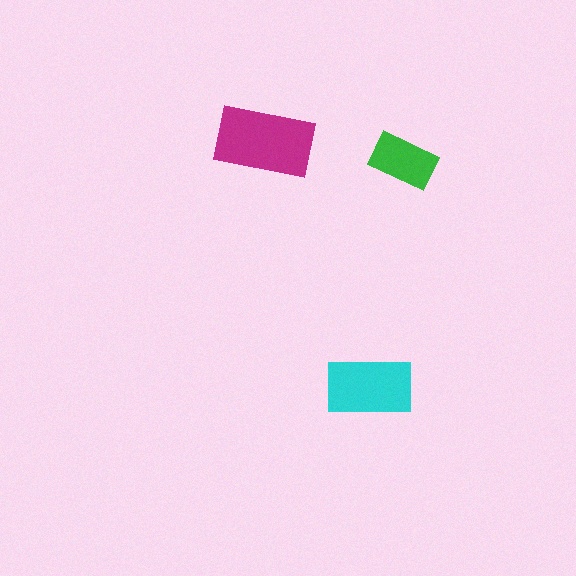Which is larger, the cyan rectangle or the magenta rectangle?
The magenta one.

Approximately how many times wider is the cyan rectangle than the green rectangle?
About 1.5 times wider.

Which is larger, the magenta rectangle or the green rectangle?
The magenta one.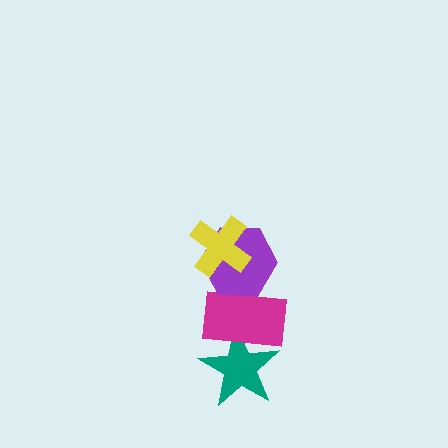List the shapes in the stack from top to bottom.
From top to bottom: the yellow cross, the purple hexagon, the magenta rectangle, the teal star.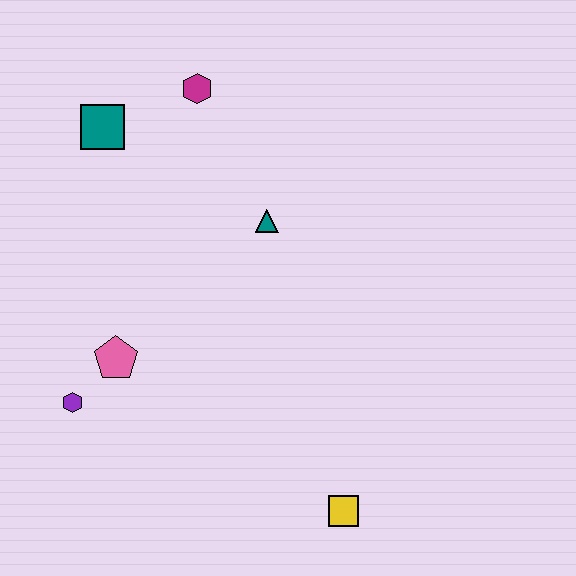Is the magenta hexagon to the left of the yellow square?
Yes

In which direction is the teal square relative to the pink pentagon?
The teal square is above the pink pentagon.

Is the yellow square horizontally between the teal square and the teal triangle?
No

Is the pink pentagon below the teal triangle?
Yes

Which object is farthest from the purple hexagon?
The magenta hexagon is farthest from the purple hexagon.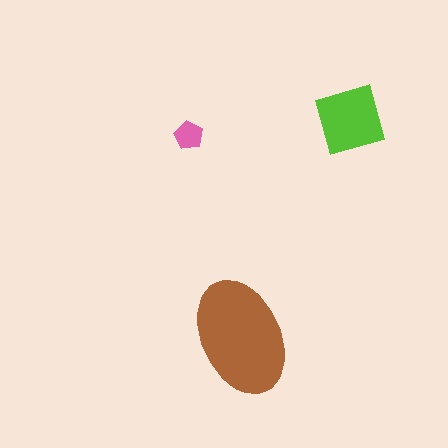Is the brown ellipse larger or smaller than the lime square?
Larger.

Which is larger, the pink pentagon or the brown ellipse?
The brown ellipse.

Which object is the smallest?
The pink pentagon.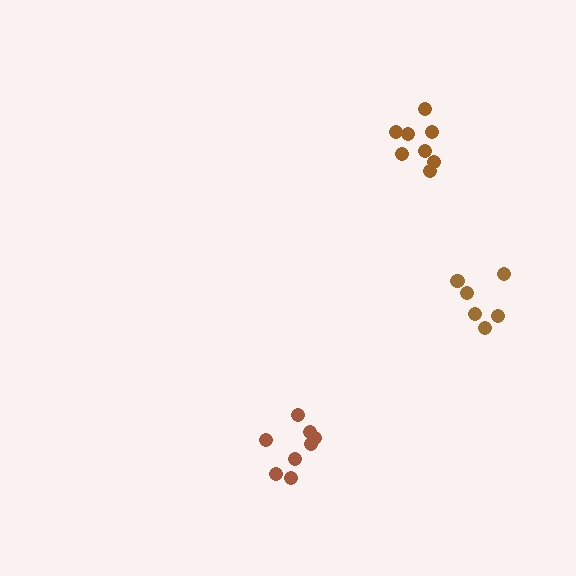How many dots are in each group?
Group 1: 6 dots, Group 2: 8 dots, Group 3: 8 dots (22 total).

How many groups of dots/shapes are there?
There are 3 groups.